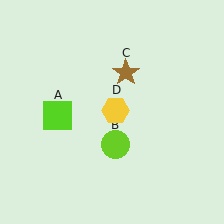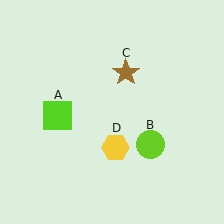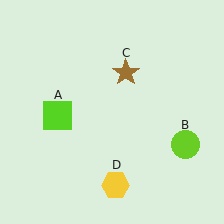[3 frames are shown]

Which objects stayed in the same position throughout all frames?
Lime square (object A) and brown star (object C) remained stationary.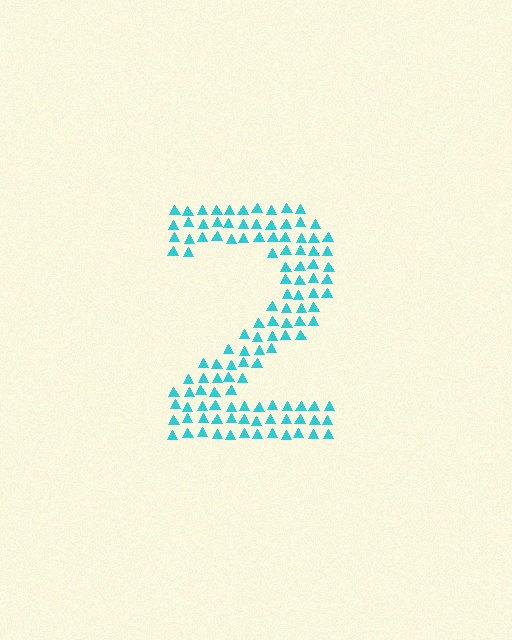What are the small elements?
The small elements are triangles.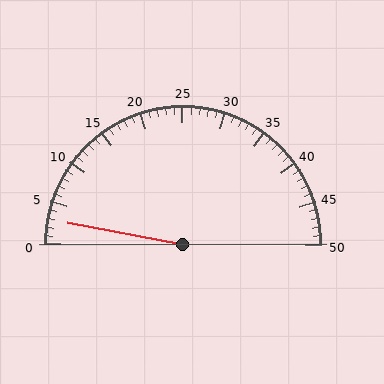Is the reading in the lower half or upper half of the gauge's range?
The reading is in the lower half of the range (0 to 50).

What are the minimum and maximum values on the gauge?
The gauge ranges from 0 to 50.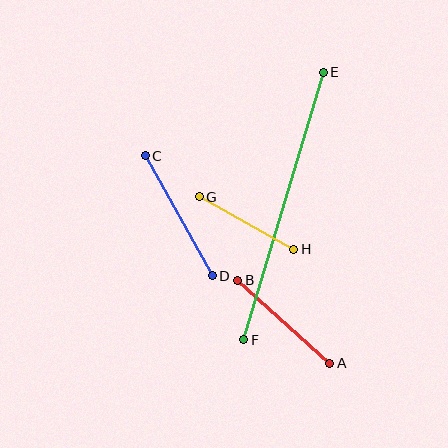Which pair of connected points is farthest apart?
Points E and F are farthest apart.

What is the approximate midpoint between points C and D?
The midpoint is at approximately (179, 216) pixels.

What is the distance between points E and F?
The distance is approximately 279 pixels.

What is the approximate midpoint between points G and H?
The midpoint is at approximately (246, 223) pixels.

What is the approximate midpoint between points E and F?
The midpoint is at approximately (284, 206) pixels.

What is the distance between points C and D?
The distance is approximately 138 pixels.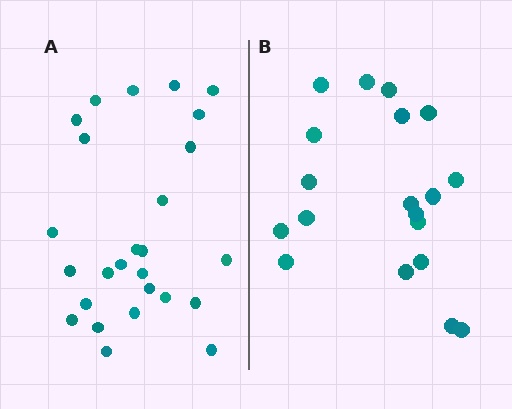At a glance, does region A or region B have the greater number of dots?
Region A (the left region) has more dots.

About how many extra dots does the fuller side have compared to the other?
Region A has roughly 8 or so more dots than region B.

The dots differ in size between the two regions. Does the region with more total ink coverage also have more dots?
No. Region B has more total ink coverage because its dots are larger, but region A actually contains more individual dots. Total area can be misleading — the number of items is what matters here.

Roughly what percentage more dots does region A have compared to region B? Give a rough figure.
About 35% more.